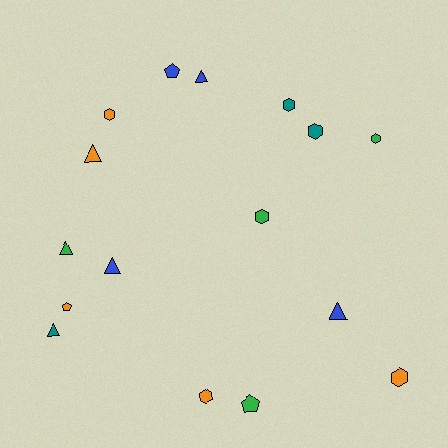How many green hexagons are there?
There are 2 green hexagons.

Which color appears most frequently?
Orange, with 5 objects.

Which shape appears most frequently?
Hexagon, with 7 objects.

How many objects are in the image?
There are 16 objects.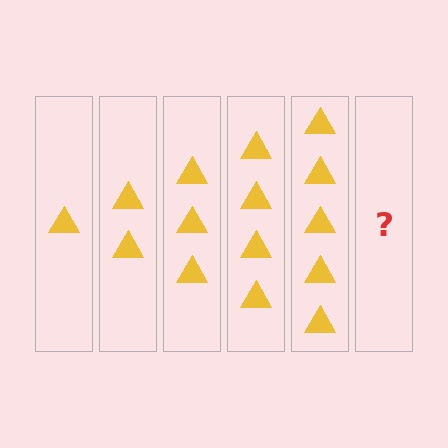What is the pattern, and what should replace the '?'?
The pattern is that each step adds one more triangle. The '?' should be 6 triangles.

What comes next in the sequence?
The next element should be 6 triangles.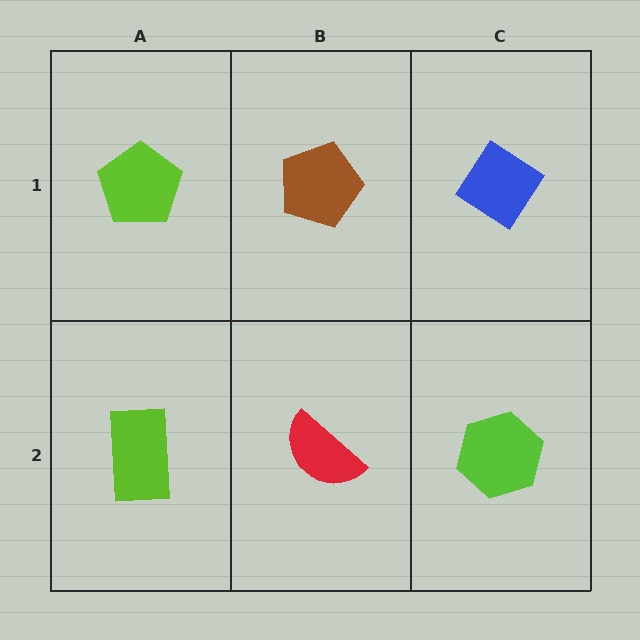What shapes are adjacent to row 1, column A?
A lime rectangle (row 2, column A), a brown pentagon (row 1, column B).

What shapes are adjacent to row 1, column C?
A lime hexagon (row 2, column C), a brown pentagon (row 1, column B).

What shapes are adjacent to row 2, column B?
A brown pentagon (row 1, column B), a lime rectangle (row 2, column A), a lime hexagon (row 2, column C).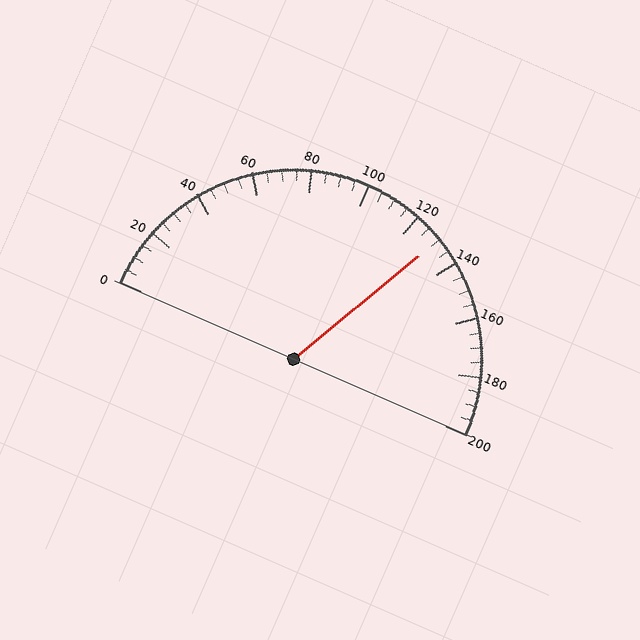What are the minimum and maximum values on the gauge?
The gauge ranges from 0 to 200.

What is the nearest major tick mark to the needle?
The nearest major tick mark is 120.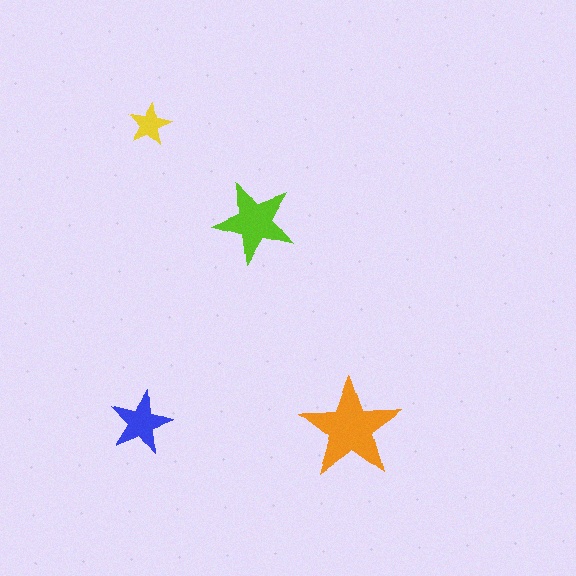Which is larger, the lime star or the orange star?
The orange one.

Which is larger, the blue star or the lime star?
The lime one.